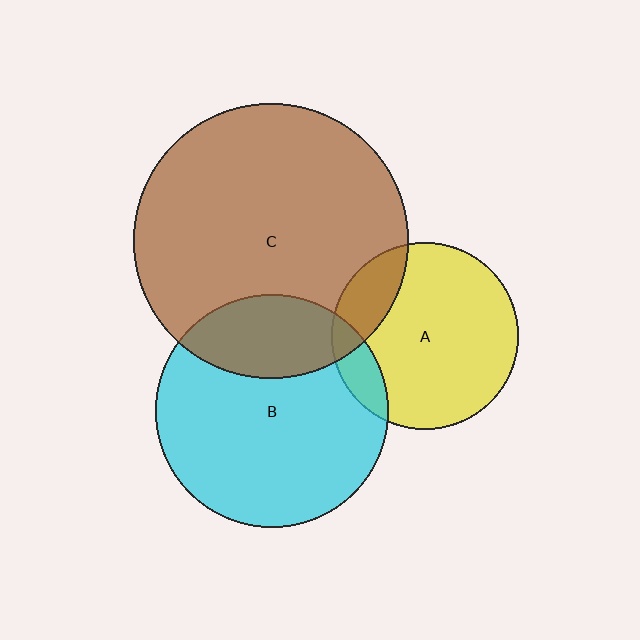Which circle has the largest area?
Circle C (brown).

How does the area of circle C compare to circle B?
Approximately 1.4 times.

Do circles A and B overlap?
Yes.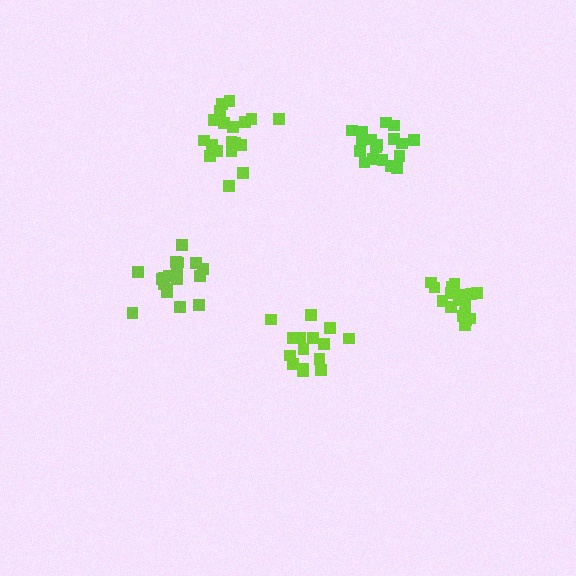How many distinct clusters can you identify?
There are 5 distinct clusters.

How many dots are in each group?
Group 1: 19 dots, Group 2: 19 dots, Group 3: 15 dots, Group 4: 19 dots, Group 5: 18 dots (90 total).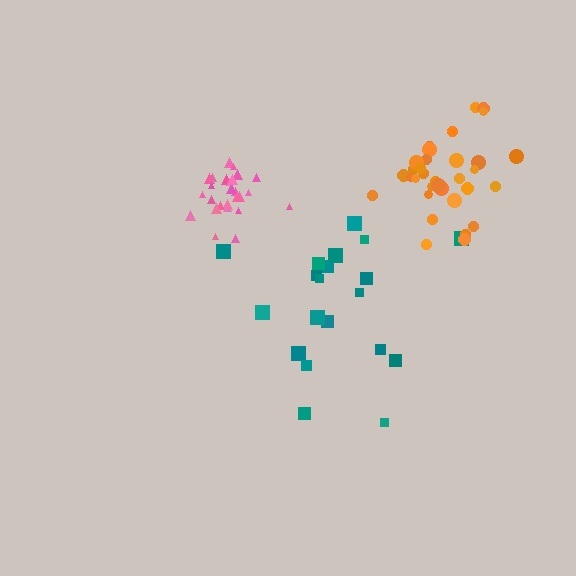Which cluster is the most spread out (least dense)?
Teal.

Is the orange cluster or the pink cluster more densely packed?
Pink.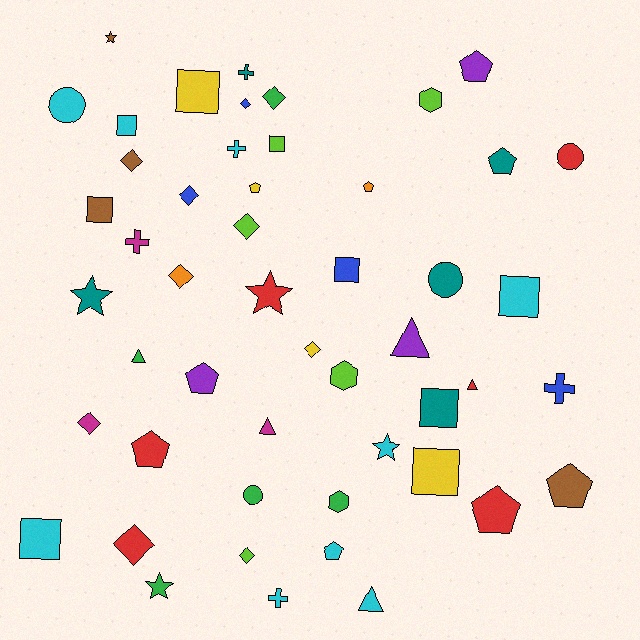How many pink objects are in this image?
There are no pink objects.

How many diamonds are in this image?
There are 10 diamonds.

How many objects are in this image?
There are 50 objects.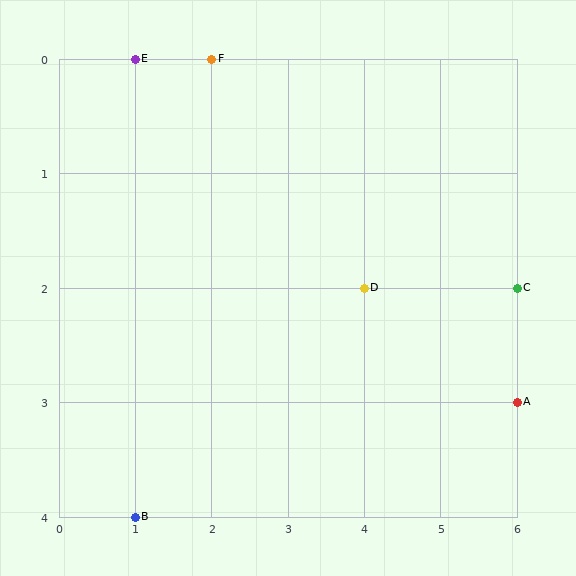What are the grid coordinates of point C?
Point C is at grid coordinates (6, 2).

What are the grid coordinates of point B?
Point B is at grid coordinates (1, 4).